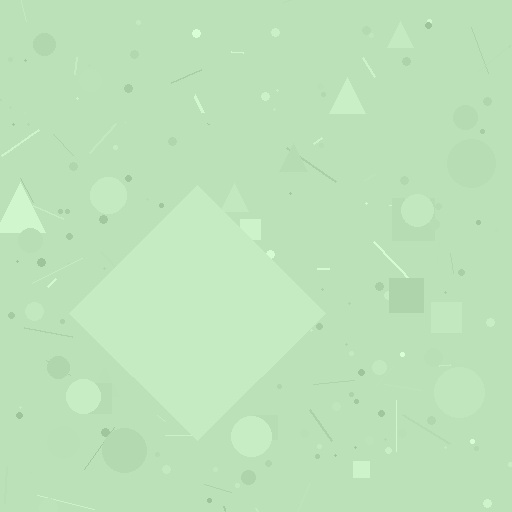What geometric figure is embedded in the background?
A diamond is embedded in the background.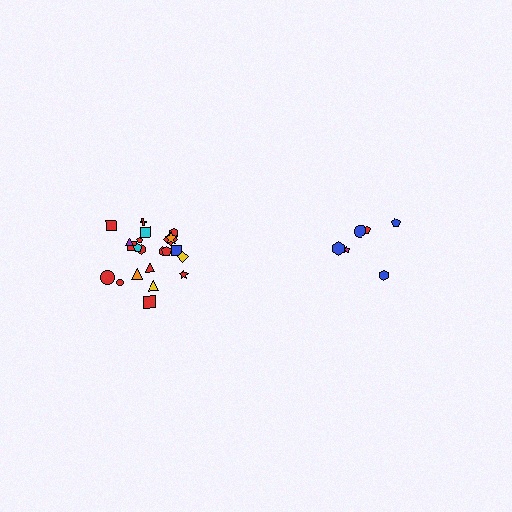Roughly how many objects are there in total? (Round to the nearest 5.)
Roughly 30 objects in total.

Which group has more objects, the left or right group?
The left group.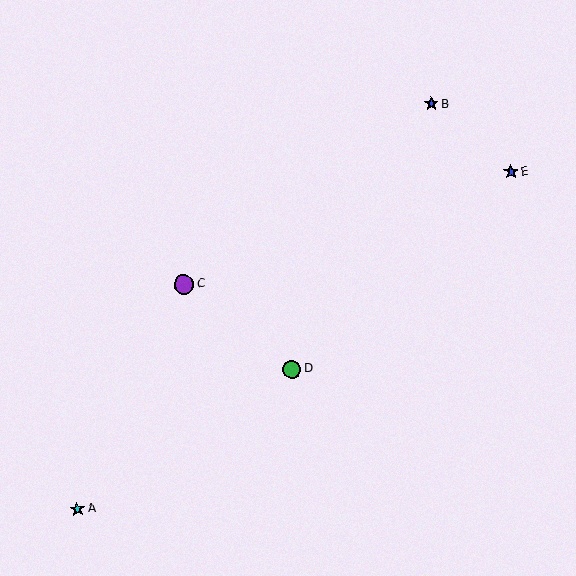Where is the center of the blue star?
The center of the blue star is at (431, 104).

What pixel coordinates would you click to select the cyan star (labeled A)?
Click at (77, 509) to select the cyan star A.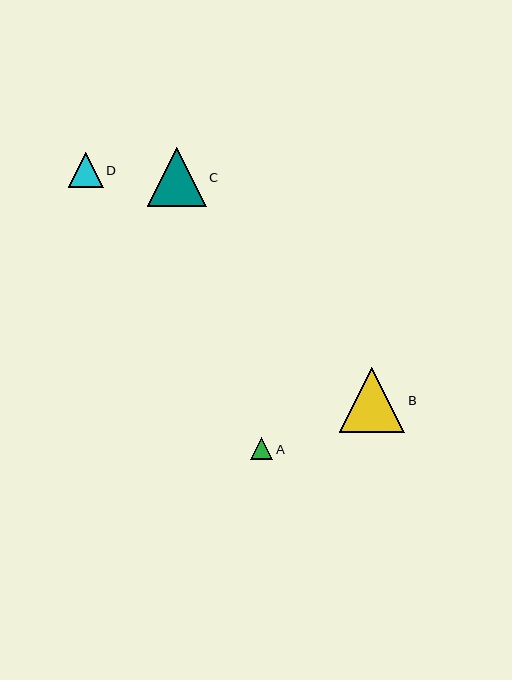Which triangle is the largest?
Triangle B is the largest with a size of approximately 65 pixels.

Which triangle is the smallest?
Triangle A is the smallest with a size of approximately 22 pixels.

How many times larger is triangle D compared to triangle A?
Triangle D is approximately 1.6 times the size of triangle A.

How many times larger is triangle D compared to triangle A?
Triangle D is approximately 1.6 times the size of triangle A.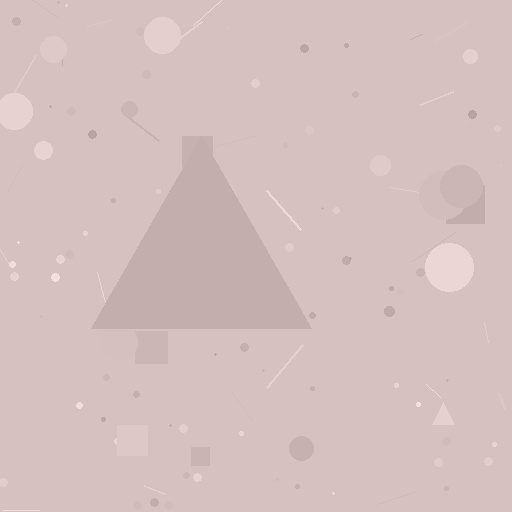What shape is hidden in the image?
A triangle is hidden in the image.